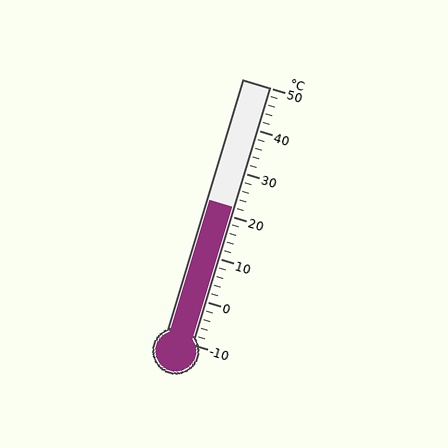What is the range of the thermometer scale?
The thermometer scale ranges from -10°C to 50°C.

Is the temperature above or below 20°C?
The temperature is above 20°C.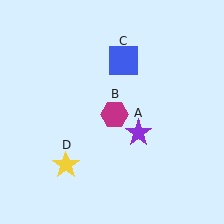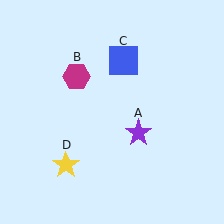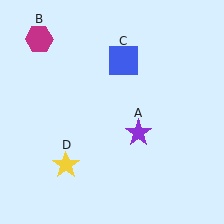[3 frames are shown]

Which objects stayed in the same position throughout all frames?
Purple star (object A) and blue square (object C) and yellow star (object D) remained stationary.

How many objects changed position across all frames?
1 object changed position: magenta hexagon (object B).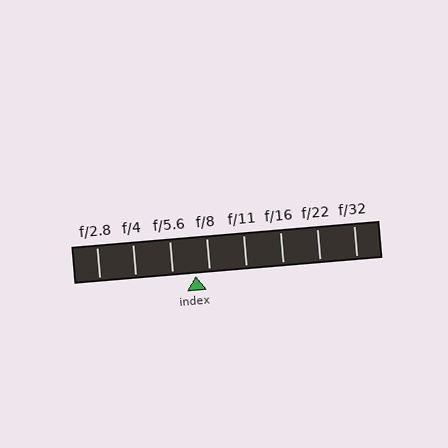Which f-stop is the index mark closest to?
The index mark is closest to f/8.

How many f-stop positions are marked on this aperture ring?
There are 8 f-stop positions marked.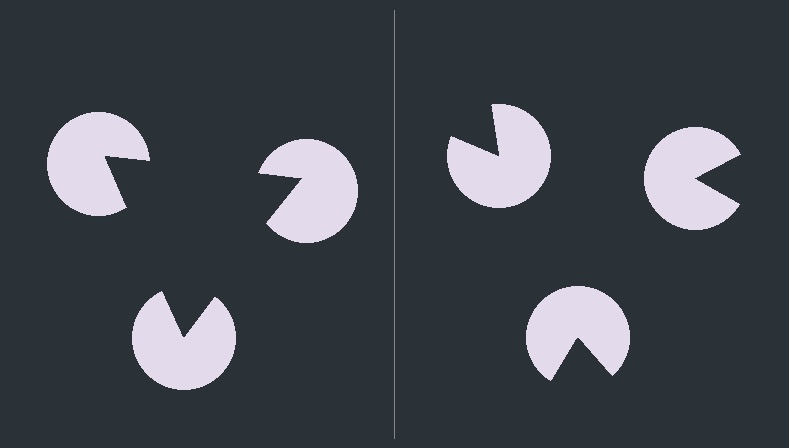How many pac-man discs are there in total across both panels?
6 — 3 on each side.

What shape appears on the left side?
An illusory triangle.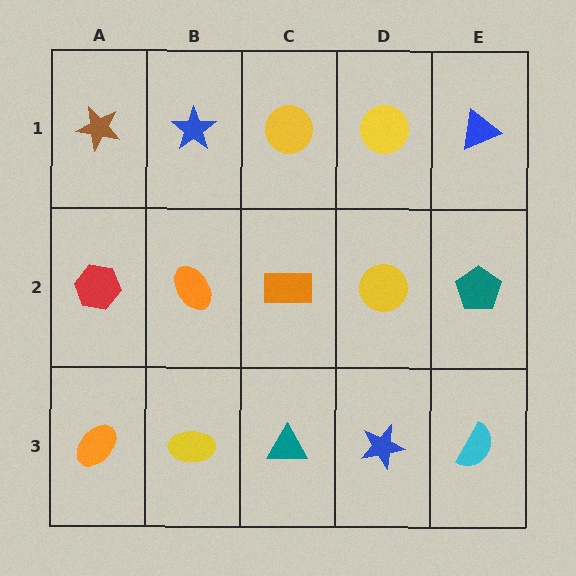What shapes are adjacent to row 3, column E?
A teal pentagon (row 2, column E), a blue star (row 3, column D).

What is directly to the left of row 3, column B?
An orange ellipse.